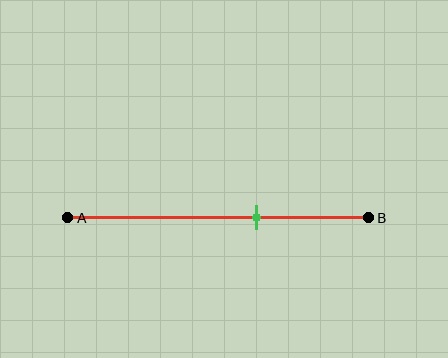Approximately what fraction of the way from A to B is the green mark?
The green mark is approximately 65% of the way from A to B.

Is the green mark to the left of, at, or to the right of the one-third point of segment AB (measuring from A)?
The green mark is to the right of the one-third point of segment AB.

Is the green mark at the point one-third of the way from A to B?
No, the mark is at about 65% from A, not at the 33% one-third point.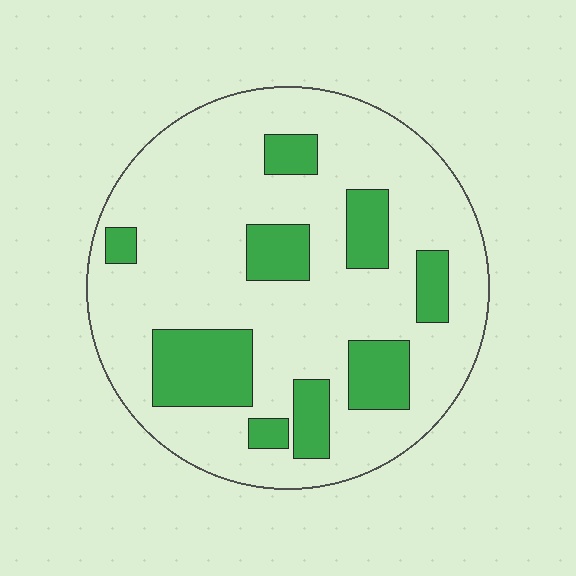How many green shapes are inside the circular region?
9.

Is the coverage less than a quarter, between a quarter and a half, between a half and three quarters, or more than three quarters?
Less than a quarter.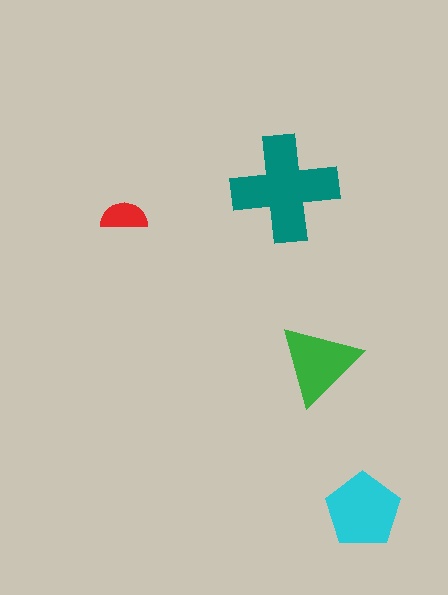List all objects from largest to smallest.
The teal cross, the cyan pentagon, the green triangle, the red semicircle.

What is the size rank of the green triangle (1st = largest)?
3rd.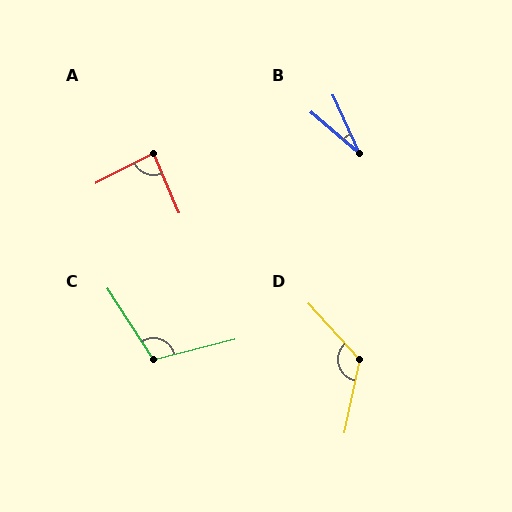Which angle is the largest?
D, at approximately 126 degrees.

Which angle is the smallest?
B, at approximately 25 degrees.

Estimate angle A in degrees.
Approximately 86 degrees.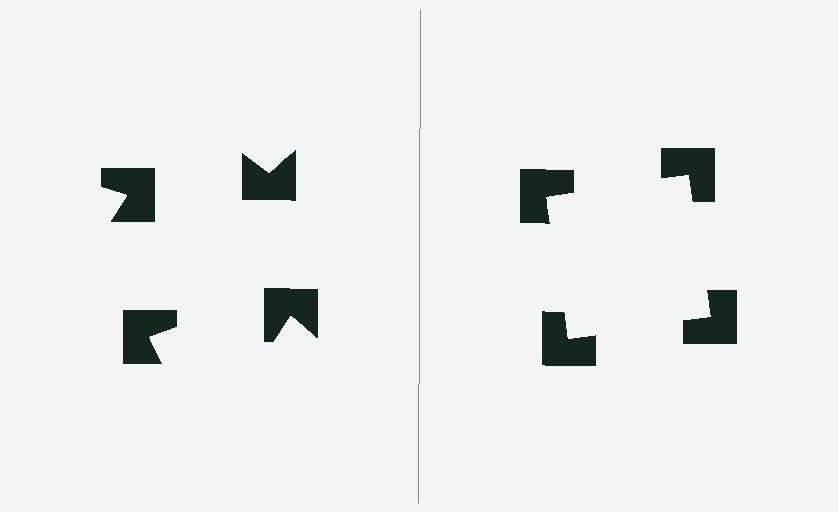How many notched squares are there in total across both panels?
8 — 4 on each side.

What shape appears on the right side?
An illusory square.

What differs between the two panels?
The notched squares are positioned identically on both sides; only the wedge orientations differ. On the right they align to a square; on the left they are misaligned.